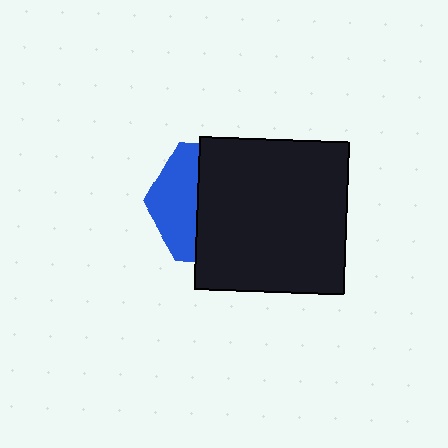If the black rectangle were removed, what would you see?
You would see the complete blue hexagon.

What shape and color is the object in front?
The object in front is a black rectangle.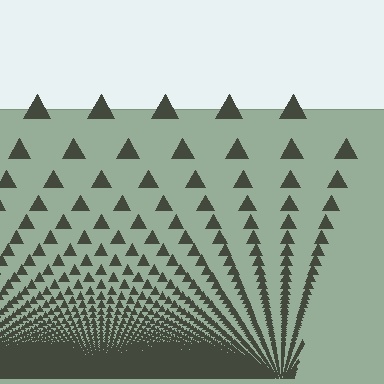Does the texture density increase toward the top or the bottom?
Density increases toward the bottom.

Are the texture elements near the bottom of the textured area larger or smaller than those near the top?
Smaller. The gradient is inverted — elements near the bottom are smaller and denser.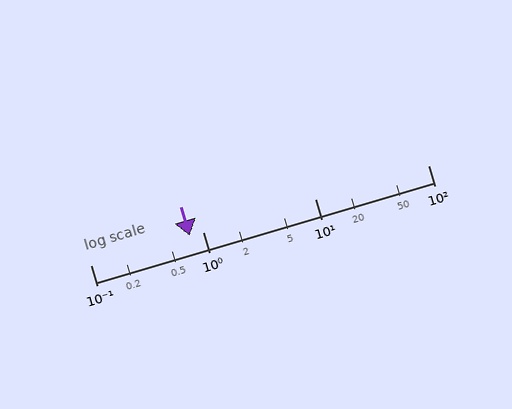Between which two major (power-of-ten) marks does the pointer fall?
The pointer is between 0.1 and 1.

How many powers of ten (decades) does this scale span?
The scale spans 3 decades, from 0.1 to 100.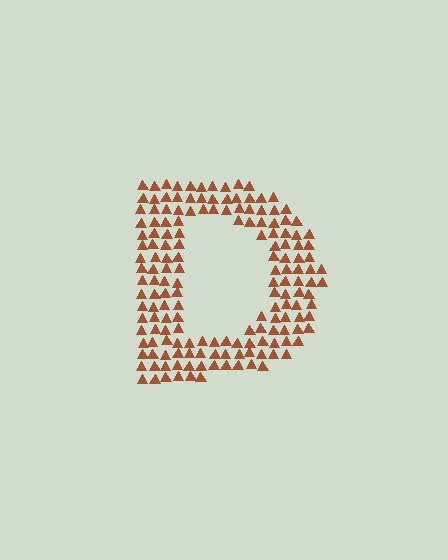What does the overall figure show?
The overall figure shows the letter D.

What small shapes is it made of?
It is made of small triangles.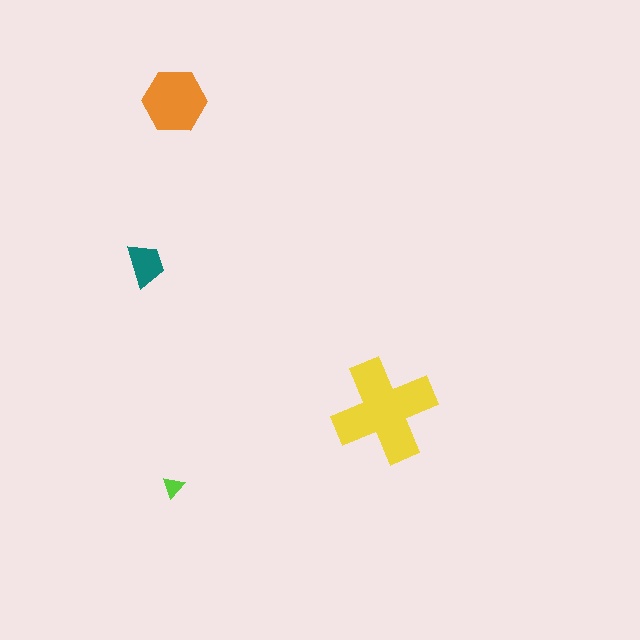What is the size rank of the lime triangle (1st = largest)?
4th.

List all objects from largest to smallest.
The yellow cross, the orange hexagon, the teal trapezoid, the lime triangle.